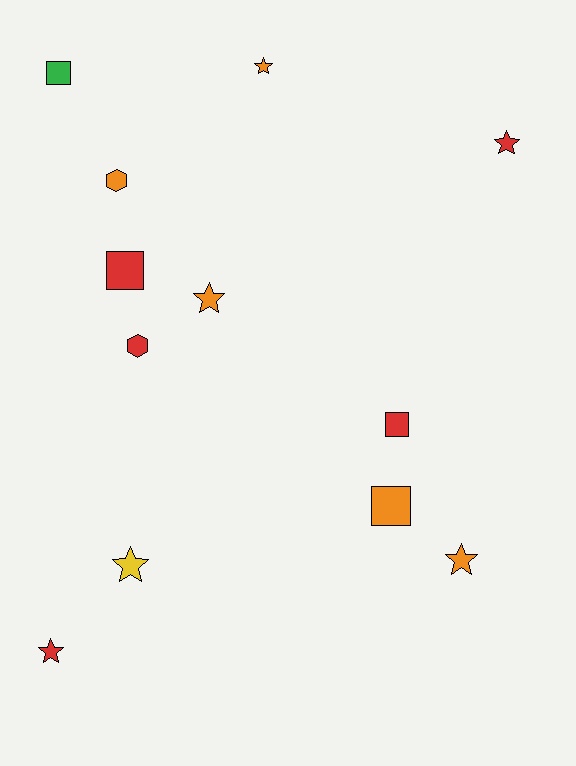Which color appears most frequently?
Orange, with 5 objects.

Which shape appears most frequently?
Star, with 6 objects.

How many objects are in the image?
There are 12 objects.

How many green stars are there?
There are no green stars.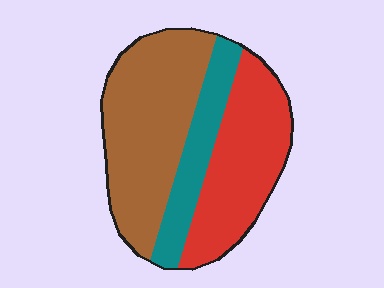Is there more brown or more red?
Brown.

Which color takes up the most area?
Brown, at roughly 45%.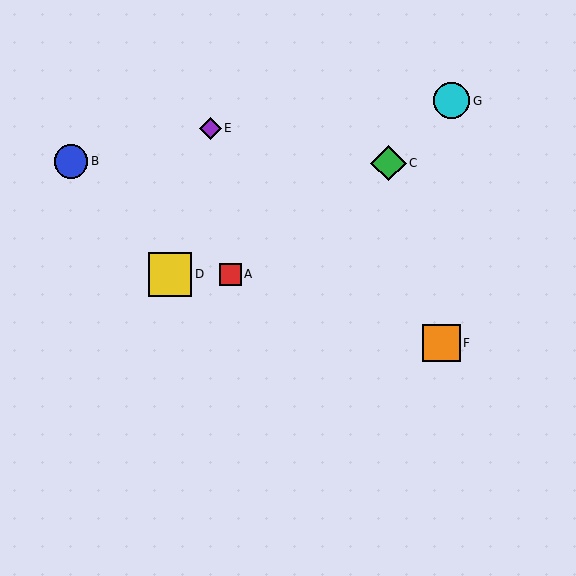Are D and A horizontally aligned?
Yes, both are at y≈274.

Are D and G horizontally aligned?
No, D is at y≈274 and G is at y≈101.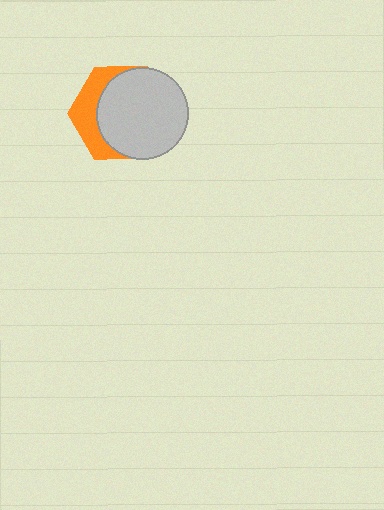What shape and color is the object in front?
The object in front is a light gray circle.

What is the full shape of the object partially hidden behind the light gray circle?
The partially hidden object is an orange hexagon.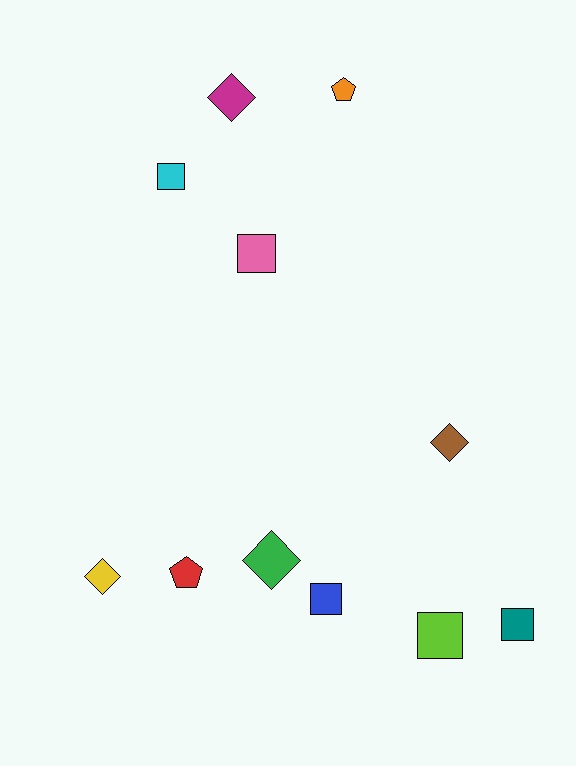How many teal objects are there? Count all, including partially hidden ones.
There is 1 teal object.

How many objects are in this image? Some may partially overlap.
There are 11 objects.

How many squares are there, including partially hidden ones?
There are 5 squares.